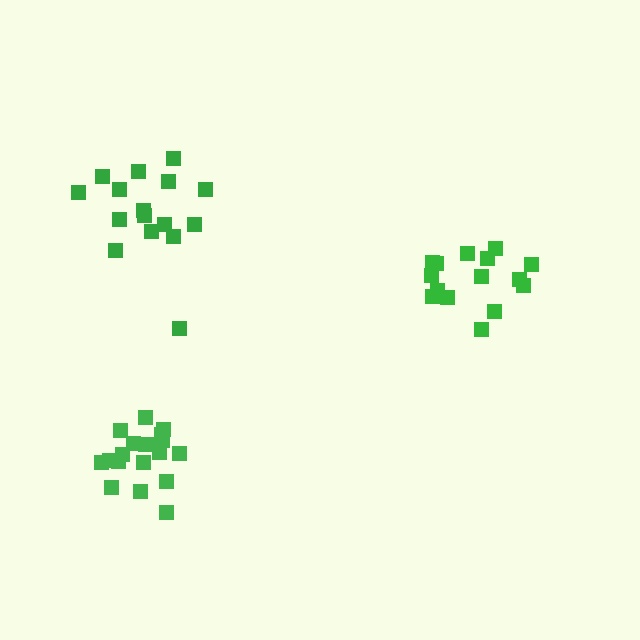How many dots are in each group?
Group 1: 15 dots, Group 2: 16 dots, Group 3: 19 dots (50 total).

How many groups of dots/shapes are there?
There are 3 groups.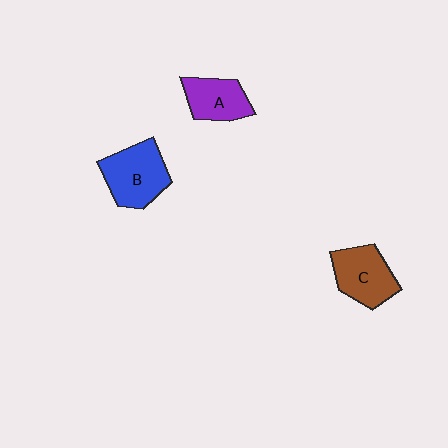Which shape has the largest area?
Shape B (blue).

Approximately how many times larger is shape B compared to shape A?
Approximately 1.4 times.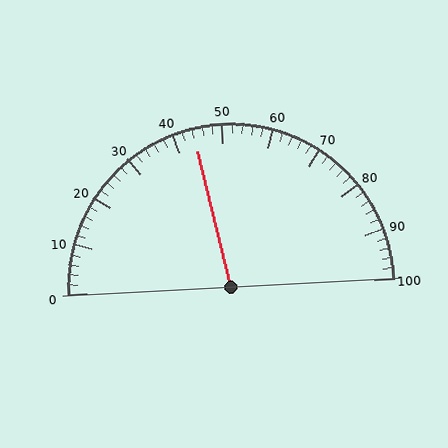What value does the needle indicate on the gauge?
The needle indicates approximately 44.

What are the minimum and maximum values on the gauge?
The gauge ranges from 0 to 100.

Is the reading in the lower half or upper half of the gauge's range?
The reading is in the lower half of the range (0 to 100).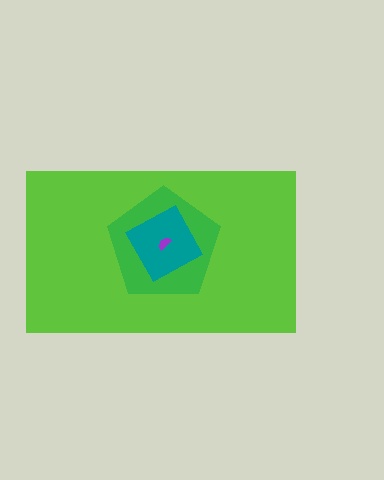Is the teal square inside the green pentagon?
Yes.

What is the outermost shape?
The lime rectangle.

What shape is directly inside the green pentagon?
The teal square.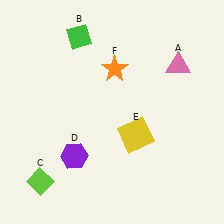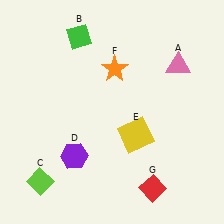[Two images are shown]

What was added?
A red diamond (G) was added in Image 2.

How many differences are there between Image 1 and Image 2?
There is 1 difference between the two images.